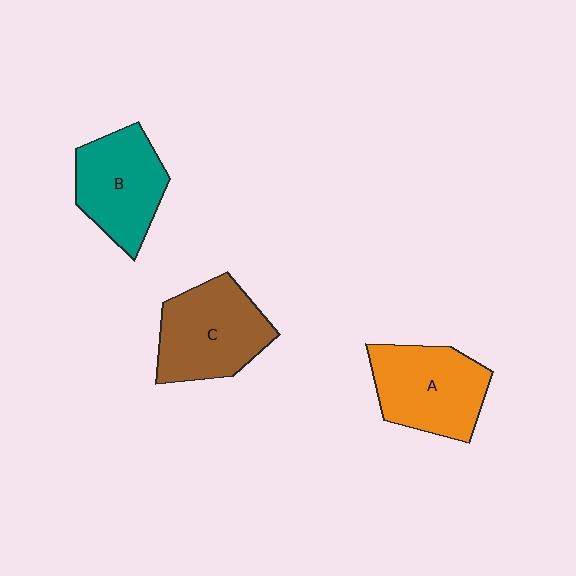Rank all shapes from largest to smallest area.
From largest to smallest: C (brown), A (orange), B (teal).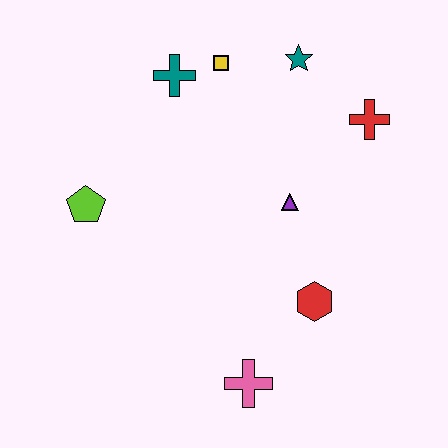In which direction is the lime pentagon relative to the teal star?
The lime pentagon is to the left of the teal star.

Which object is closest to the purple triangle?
The red hexagon is closest to the purple triangle.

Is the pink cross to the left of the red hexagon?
Yes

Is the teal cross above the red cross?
Yes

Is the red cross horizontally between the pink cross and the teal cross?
No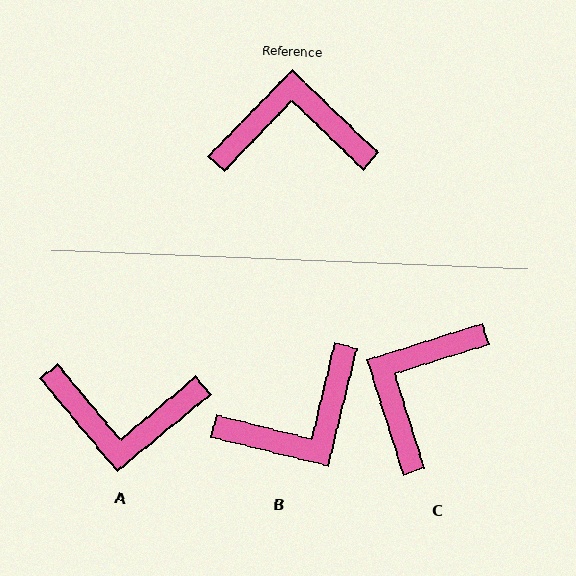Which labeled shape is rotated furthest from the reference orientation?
A, about 174 degrees away.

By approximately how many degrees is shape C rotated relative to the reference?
Approximately 61 degrees counter-clockwise.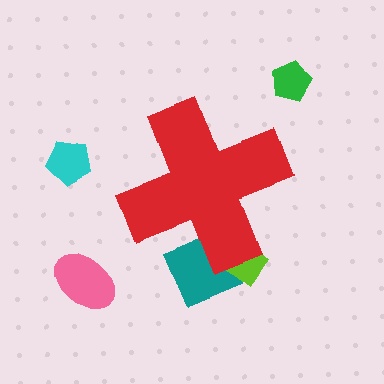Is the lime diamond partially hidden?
Yes, the lime diamond is partially hidden behind the red cross.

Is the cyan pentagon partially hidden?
No, the cyan pentagon is fully visible.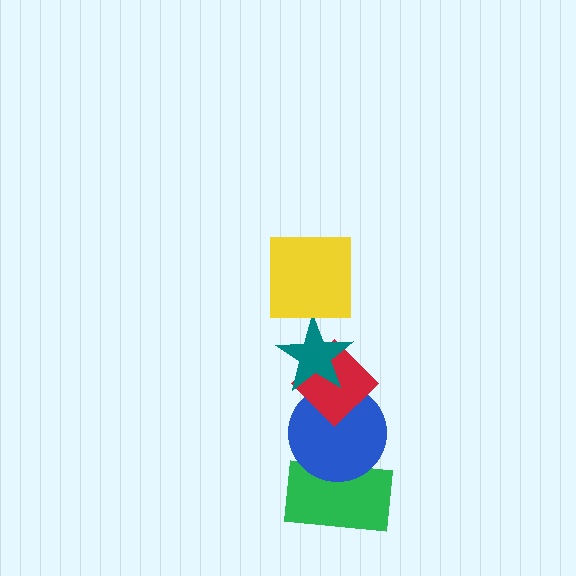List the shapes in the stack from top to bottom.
From top to bottom: the yellow square, the teal star, the red diamond, the blue circle, the green rectangle.